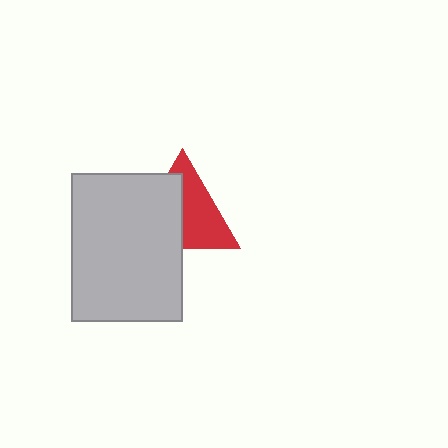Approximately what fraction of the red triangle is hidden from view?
Roughly 48% of the red triangle is hidden behind the light gray rectangle.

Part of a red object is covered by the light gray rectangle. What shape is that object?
It is a triangle.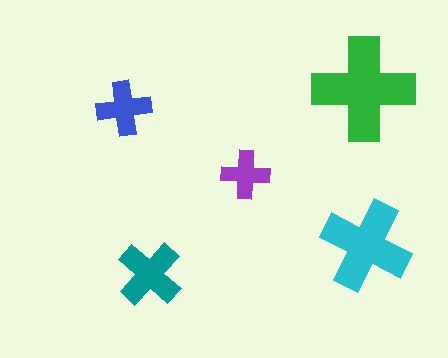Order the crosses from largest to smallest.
the green one, the cyan one, the teal one, the blue one, the purple one.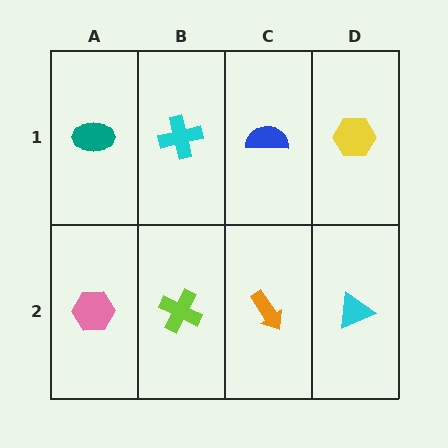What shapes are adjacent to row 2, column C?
A blue semicircle (row 1, column C), a lime cross (row 2, column B), a cyan triangle (row 2, column D).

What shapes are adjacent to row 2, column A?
A teal ellipse (row 1, column A), a lime cross (row 2, column B).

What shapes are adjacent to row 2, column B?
A cyan cross (row 1, column B), a pink hexagon (row 2, column A), an orange arrow (row 2, column C).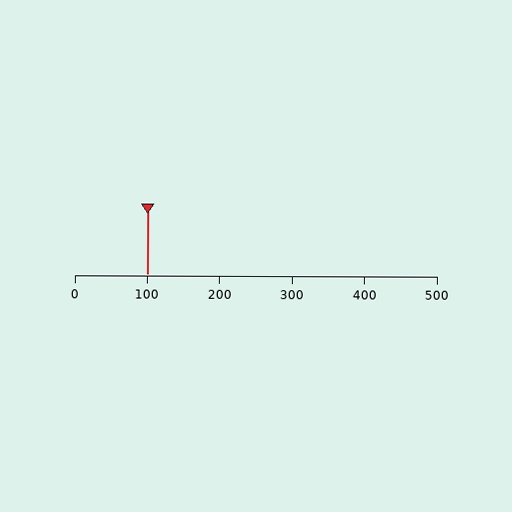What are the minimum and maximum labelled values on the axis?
The axis runs from 0 to 500.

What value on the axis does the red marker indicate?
The marker indicates approximately 100.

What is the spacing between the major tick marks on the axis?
The major ticks are spaced 100 apart.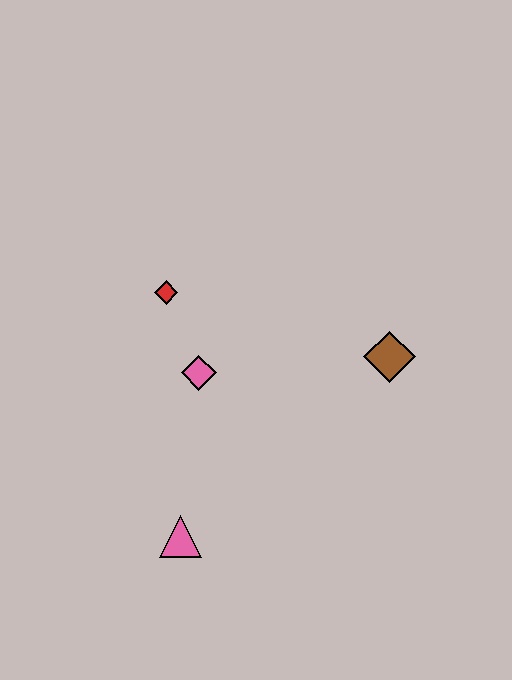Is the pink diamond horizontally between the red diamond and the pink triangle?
No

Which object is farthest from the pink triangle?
The brown diamond is farthest from the pink triangle.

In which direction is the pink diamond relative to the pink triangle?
The pink diamond is above the pink triangle.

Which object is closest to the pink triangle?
The pink diamond is closest to the pink triangle.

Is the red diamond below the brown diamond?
No